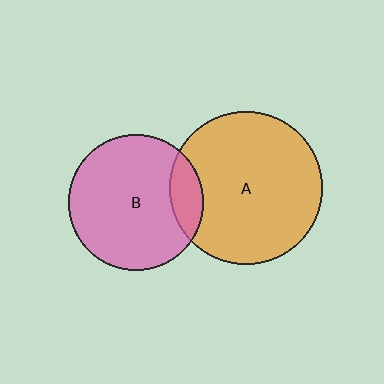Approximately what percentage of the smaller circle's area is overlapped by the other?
Approximately 15%.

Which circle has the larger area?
Circle A (orange).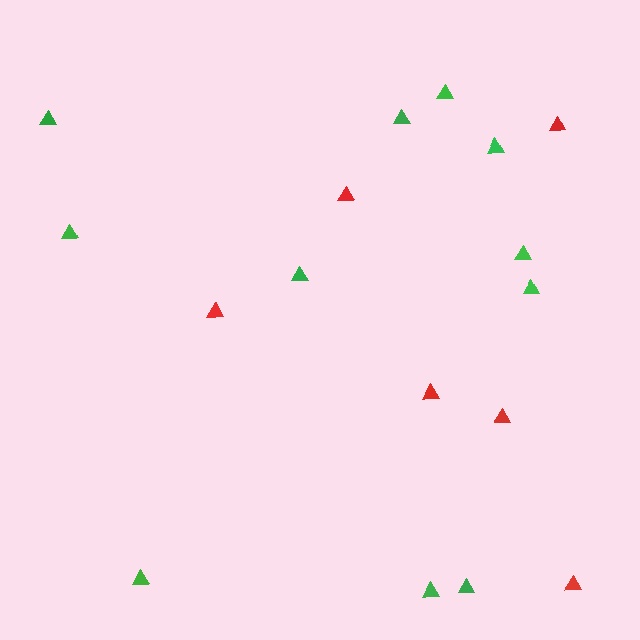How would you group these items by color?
There are 2 groups: one group of red triangles (6) and one group of green triangles (11).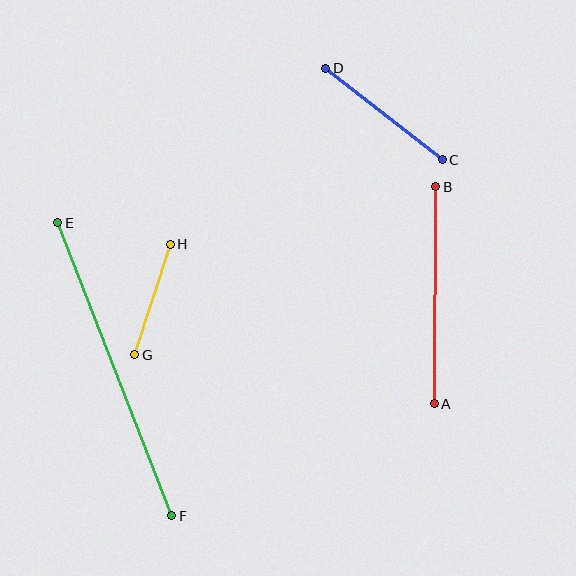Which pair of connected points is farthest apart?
Points E and F are farthest apart.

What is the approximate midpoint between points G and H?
The midpoint is at approximately (153, 299) pixels.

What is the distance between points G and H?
The distance is approximately 116 pixels.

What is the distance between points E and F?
The distance is approximately 315 pixels.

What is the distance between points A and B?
The distance is approximately 217 pixels.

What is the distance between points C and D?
The distance is approximately 148 pixels.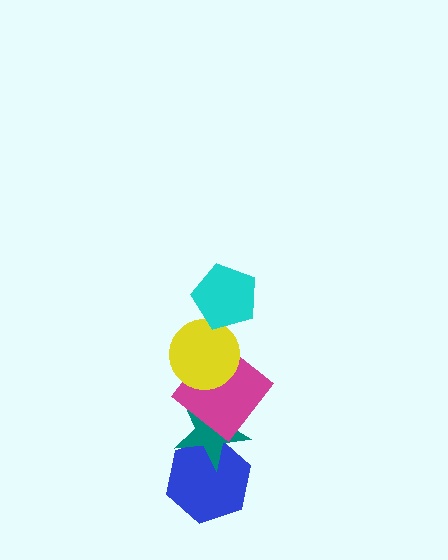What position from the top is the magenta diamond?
The magenta diamond is 3rd from the top.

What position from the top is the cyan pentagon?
The cyan pentagon is 1st from the top.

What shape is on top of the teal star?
The magenta diamond is on top of the teal star.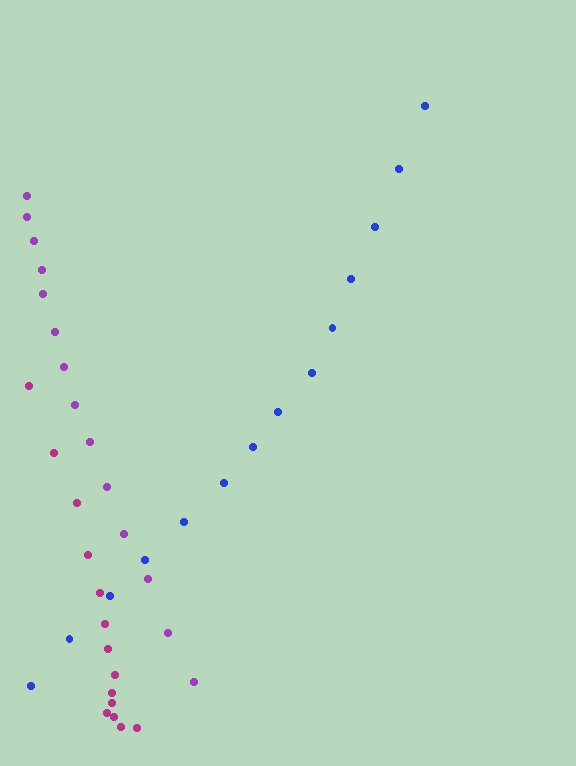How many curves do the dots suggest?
There are 3 distinct paths.